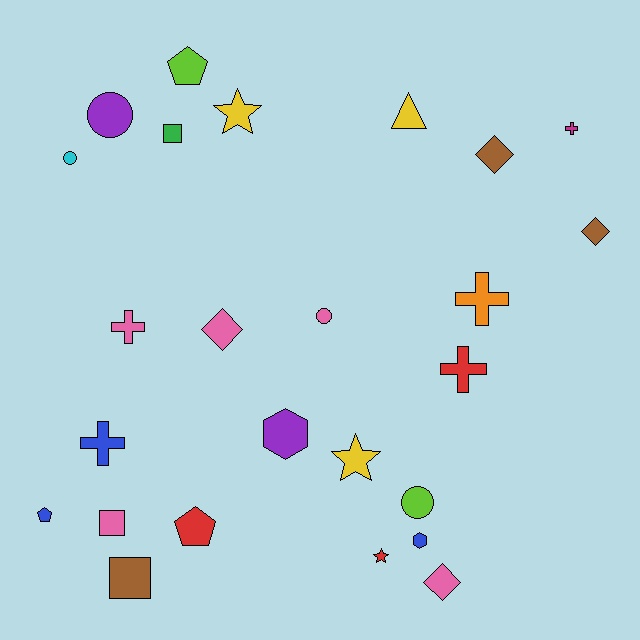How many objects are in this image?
There are 25 objects.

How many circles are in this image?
There are 4 circles.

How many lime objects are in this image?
There are 2 lime objects.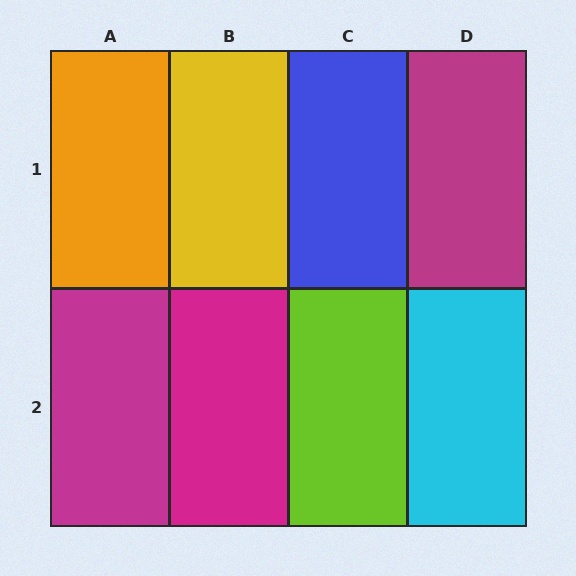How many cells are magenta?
3 cells are magenta.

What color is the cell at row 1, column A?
Orange.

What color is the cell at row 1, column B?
Yellow.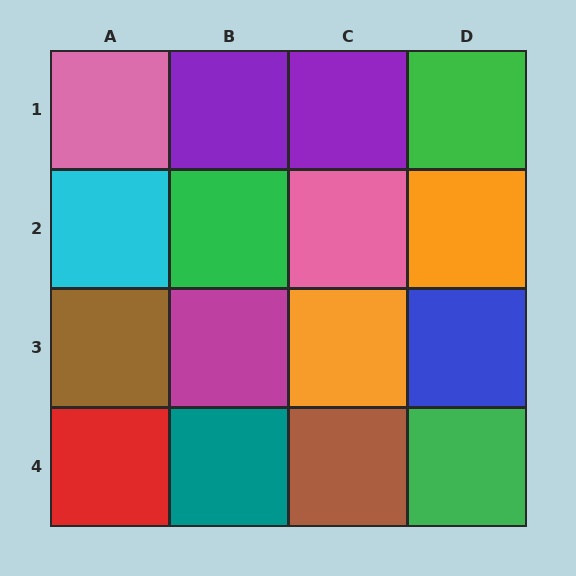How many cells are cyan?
1 cell is cyan.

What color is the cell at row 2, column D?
Orange.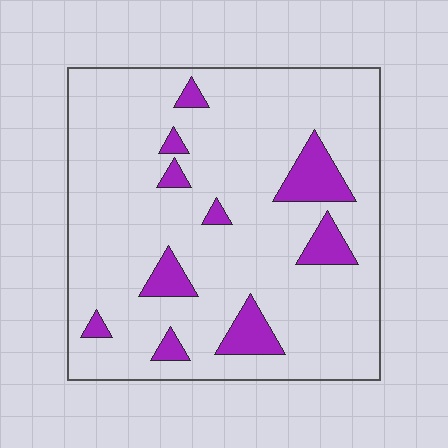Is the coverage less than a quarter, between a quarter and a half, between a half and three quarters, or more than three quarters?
Less than a quarter.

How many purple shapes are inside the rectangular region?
10.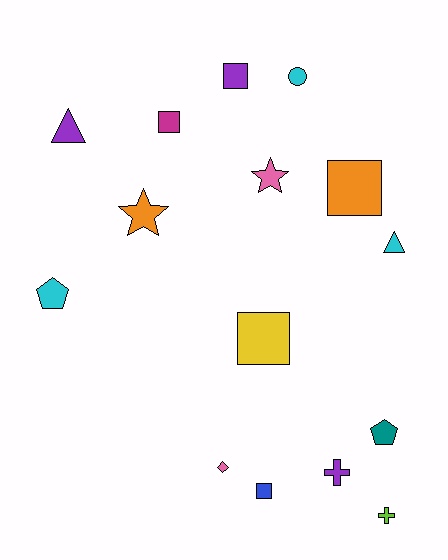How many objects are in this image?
There are 15 objects.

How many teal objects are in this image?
There is 1 teal object.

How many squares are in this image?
There are 5 squares.